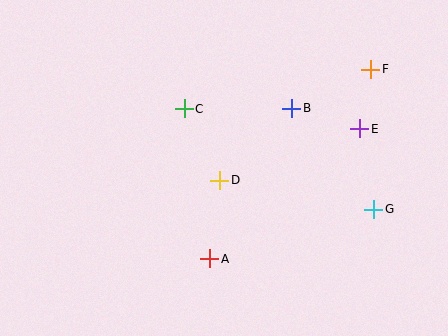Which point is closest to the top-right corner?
Point F is closest to the top-right corner.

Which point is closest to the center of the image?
Point D at (220, 180) is closest to the center.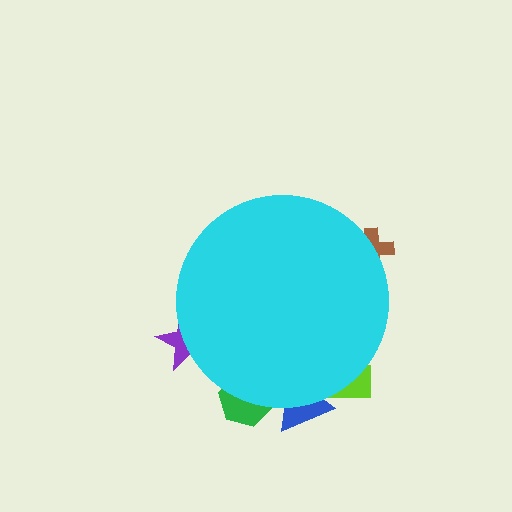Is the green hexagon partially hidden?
Yes, the green hexagon is partially hidden behind the cyan circle.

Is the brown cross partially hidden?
Yes, the brown cross is partially hidden behind the cyan circle.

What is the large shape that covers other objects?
A cyan circle.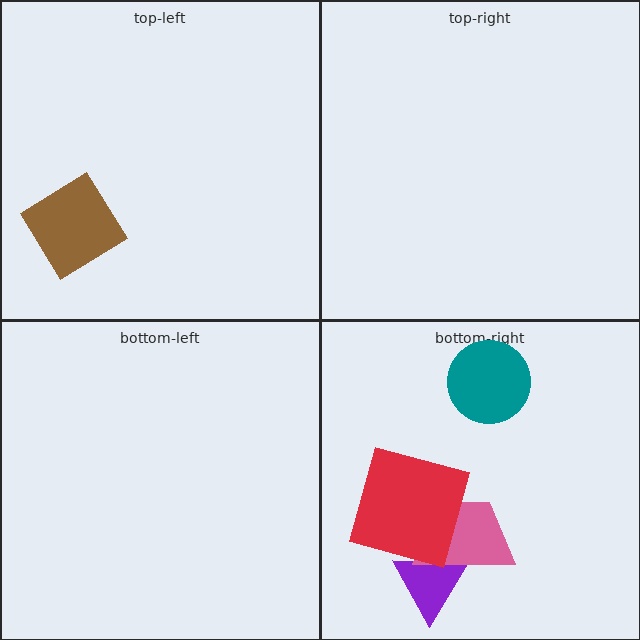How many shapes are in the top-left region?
1.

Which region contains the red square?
The bottom-right region.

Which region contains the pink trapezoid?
The bottom-right region.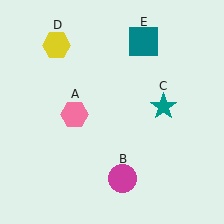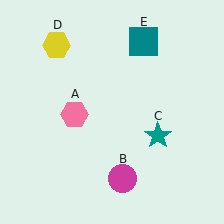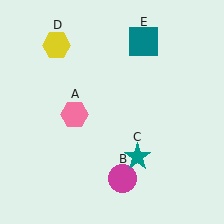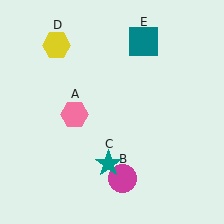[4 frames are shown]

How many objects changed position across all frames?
1 object changed position: teal star (object C).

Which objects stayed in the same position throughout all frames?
Pink hexagon (object A) and magenta circle (object B) and yellow hexagon (object D) and teal square (object E) remained stationary.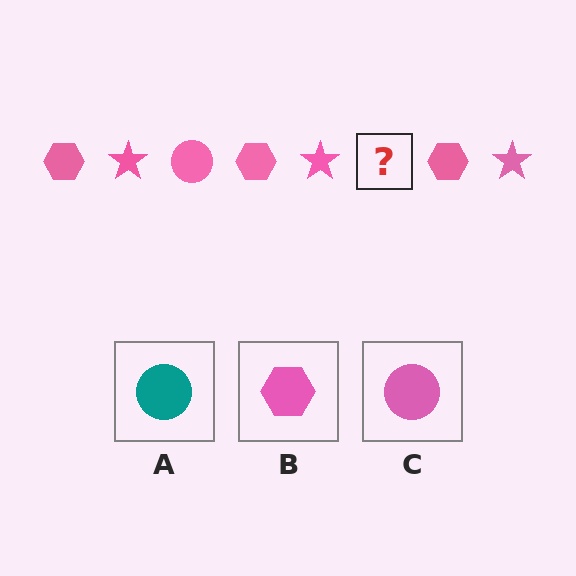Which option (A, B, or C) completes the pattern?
C.